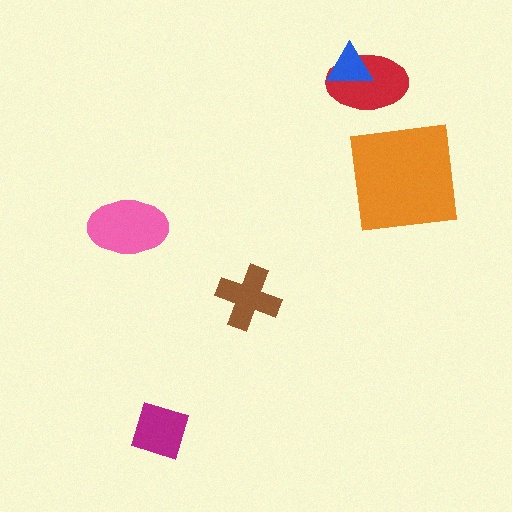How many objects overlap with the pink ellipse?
0 objects overlap with the pink ellipse.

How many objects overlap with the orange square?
0 objects overlap with the orange square.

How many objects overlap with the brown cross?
0 objects overlap with the brown cross.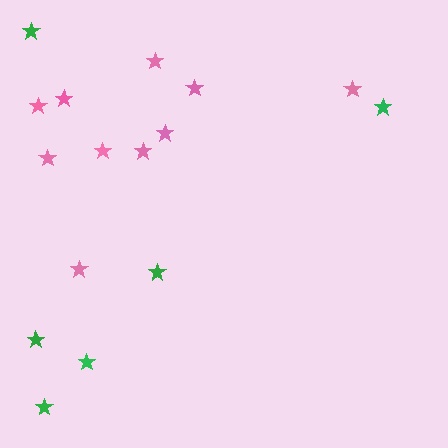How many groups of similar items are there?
There are 2 groups: one group of green stars (6) and one group of pink stars (10).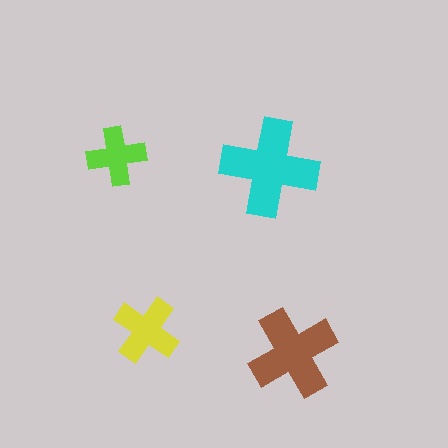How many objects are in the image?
There are 4 objects in the image.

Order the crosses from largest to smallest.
the cyan one, the brown one, the yellow one, the lime one.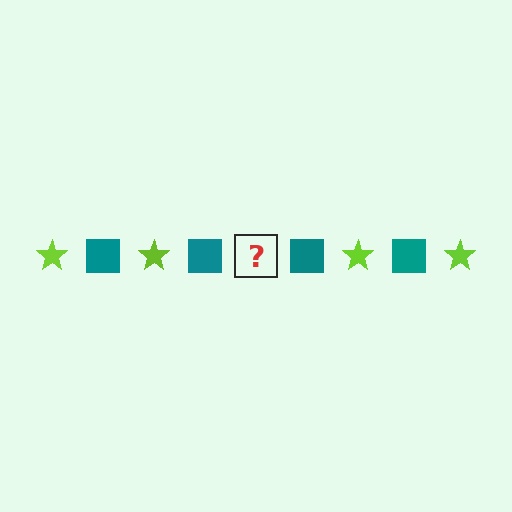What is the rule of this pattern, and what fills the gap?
The rule is that the pattern alternates between lime star and teal square. The gap should be filled with a lime star.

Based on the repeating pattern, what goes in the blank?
The blank should be a lime star.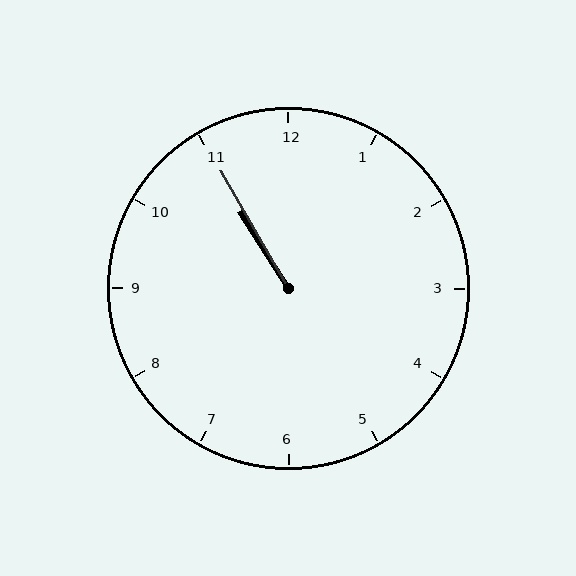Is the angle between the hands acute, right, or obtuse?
It is acute.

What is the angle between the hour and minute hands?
Approximately 2 degrees.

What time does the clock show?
10:55.